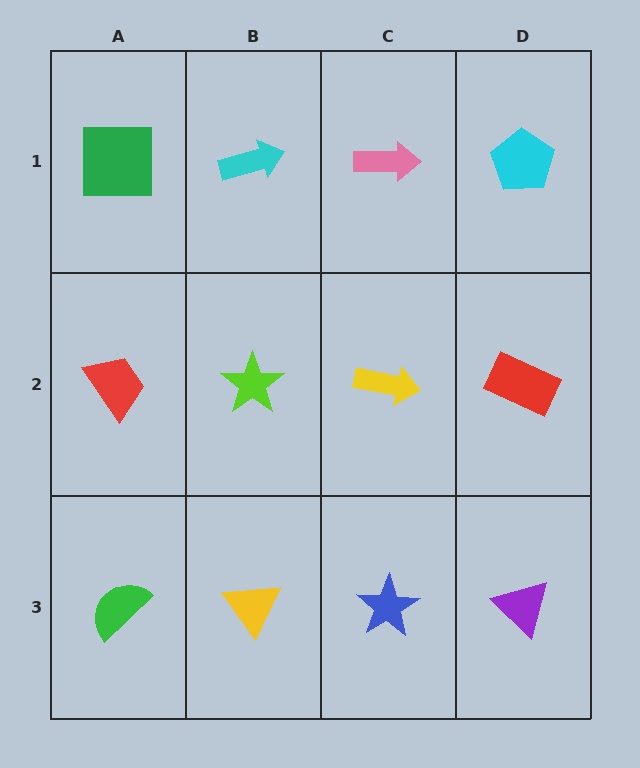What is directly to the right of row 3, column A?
A yellow triangle.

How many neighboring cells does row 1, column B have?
3.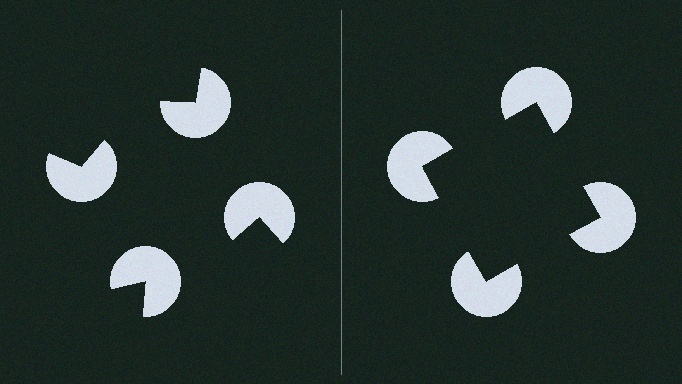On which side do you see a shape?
An illusory square appears on the right side. On the left side the wedge cuts are rotated, so no coherent shape forms.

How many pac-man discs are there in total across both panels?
8 — 4 on each side.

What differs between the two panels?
The pac-man discs are positioned identically on both sides; only the wedge orientations differ. On the right they align to a square; on the left they are misaligned.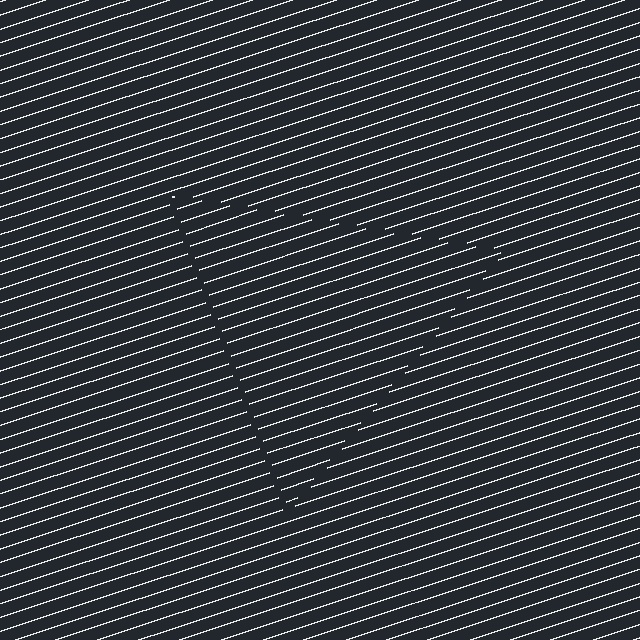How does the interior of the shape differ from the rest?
The interior of the shape contains the same grating, shifted by half a period — the contour is defined by the phase discontinuity where line-ends from the inner and outer gratings abut.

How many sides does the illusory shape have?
3 sides — the line-ends trace a triangle.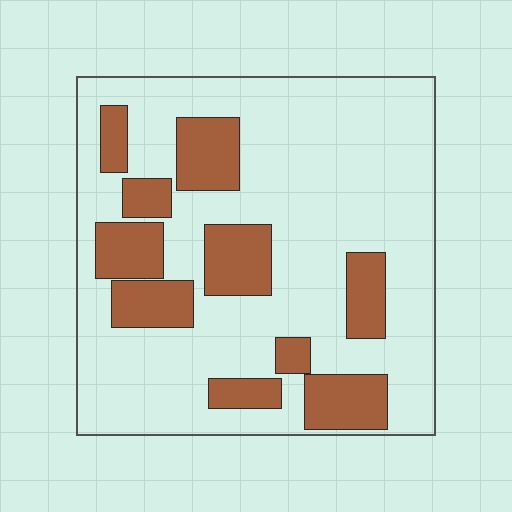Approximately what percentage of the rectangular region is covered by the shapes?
Approximately 25%.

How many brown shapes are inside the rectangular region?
10.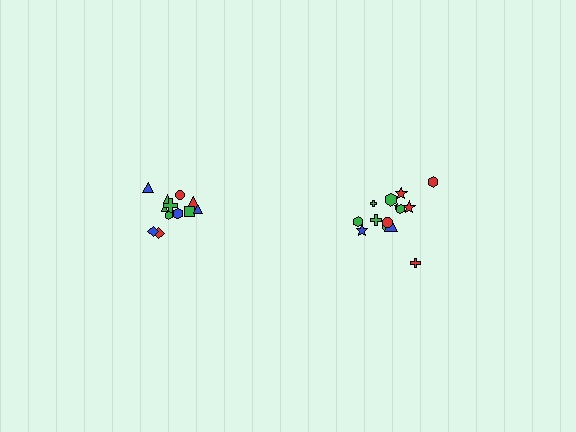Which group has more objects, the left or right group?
The right group.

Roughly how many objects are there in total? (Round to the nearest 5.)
Roughly 25 objects in total.